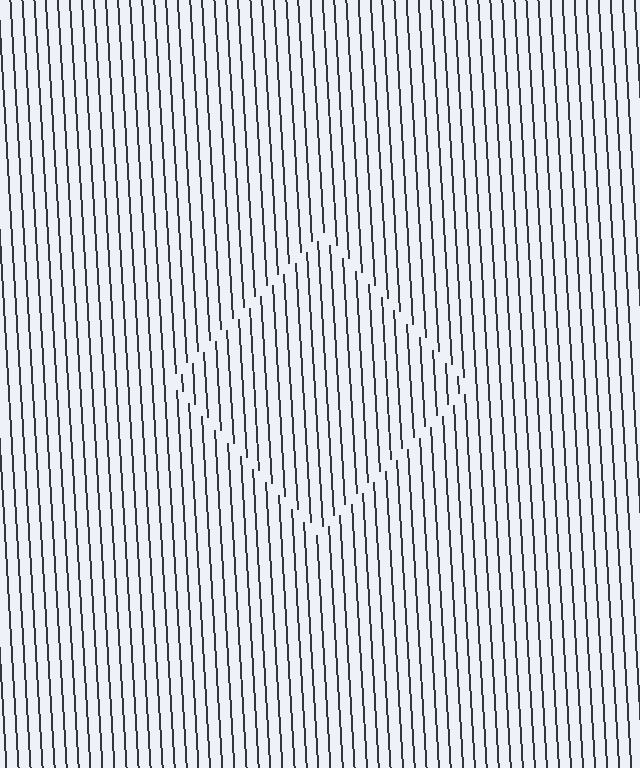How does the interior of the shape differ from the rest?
The interior of the shape contains the same grating, shifted by half a period — the contour is defined by the phase discontinuity where line-ends from the inner and outer gratings abut.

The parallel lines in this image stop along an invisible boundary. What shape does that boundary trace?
An illusory square. The interior of the shape contains the same grating, shifted by half a period — the contour is defined by the phase discontinuity where line-ends from the inner and outer gratings abut.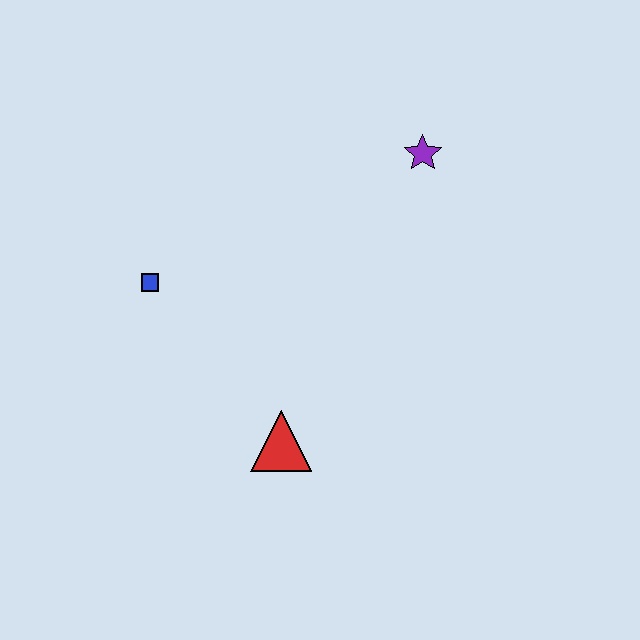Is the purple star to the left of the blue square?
No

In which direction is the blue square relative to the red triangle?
The blue square is above the red triangle.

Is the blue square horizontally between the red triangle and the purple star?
No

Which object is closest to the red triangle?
The blue square is closest to the red triangle.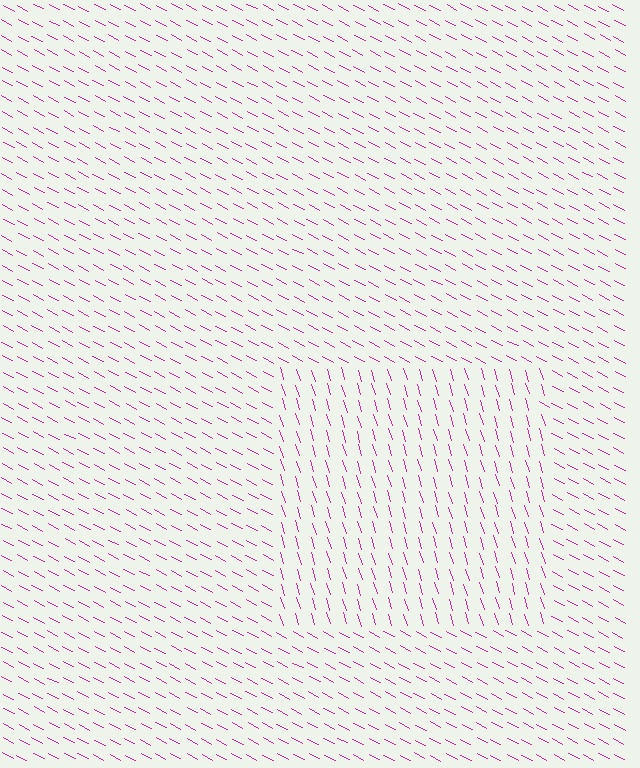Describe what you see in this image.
The image is filled with small magenta line segments. A rectangle region in the image has lines oriented differently from the surrounding lines, creating a visible texture boundary.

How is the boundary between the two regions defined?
The boundary is defined purely by a change in line orientation (approximately 45 degrees difference). All lines are the same color and thickness.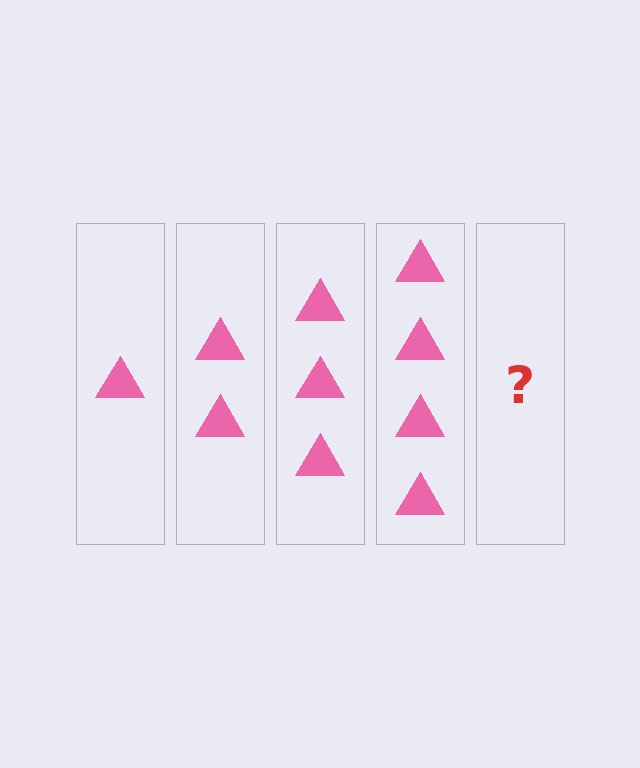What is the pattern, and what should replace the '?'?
The pattern is that each step adds one more triangle. The '?' should be 5 triangles.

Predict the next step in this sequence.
The next step is 5 triangles.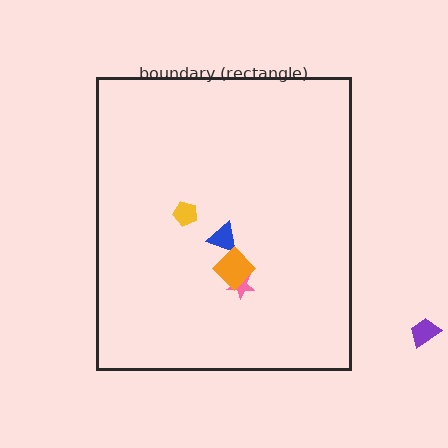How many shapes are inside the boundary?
4 inside, 1 outside.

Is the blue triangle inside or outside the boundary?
Inside.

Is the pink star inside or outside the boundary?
Inside.